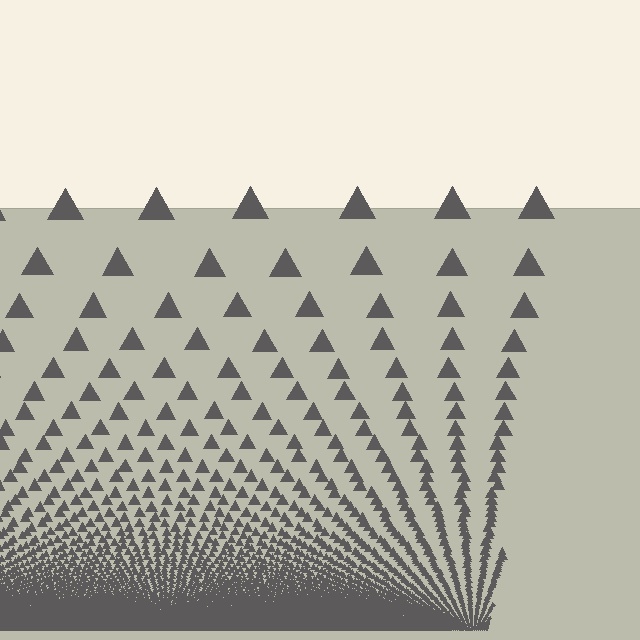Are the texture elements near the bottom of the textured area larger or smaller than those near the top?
Smaller. The gradient is inverted — elements near the bottom are smaller and denser.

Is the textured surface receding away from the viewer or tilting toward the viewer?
The surface appears to tilt toward the viewer. Texture elements get larger and sparser toward the top.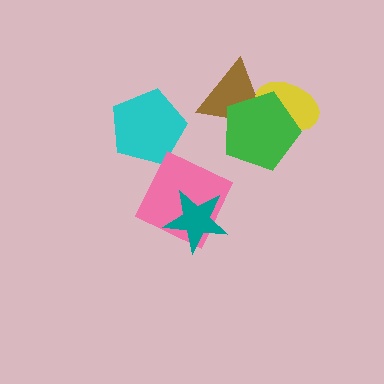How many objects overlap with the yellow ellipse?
2 objects overlap with the yellow ellipse.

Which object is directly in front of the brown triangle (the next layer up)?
The yellow ellipse is directly in front of the brown triangle.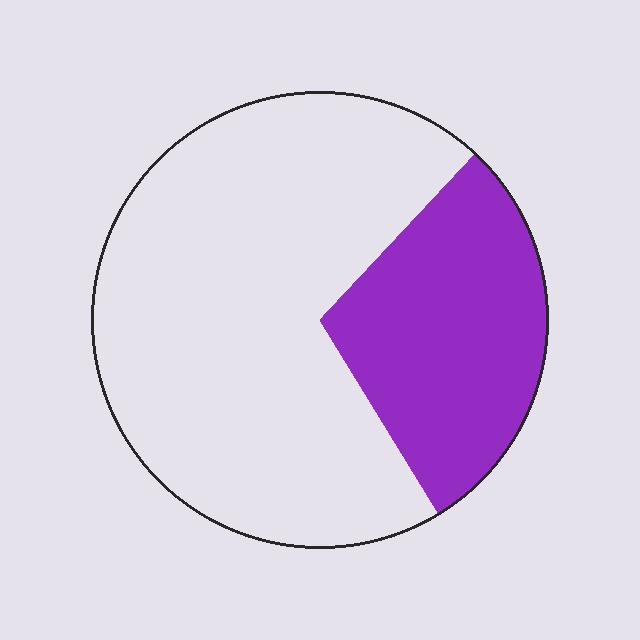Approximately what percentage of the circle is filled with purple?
Approximately 30%.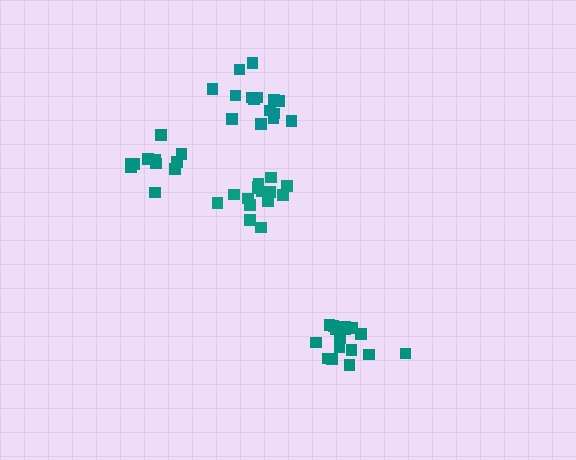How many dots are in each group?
Group 1: 15 dots, Group 2: 11 dots, Group 3: 15 dots, Group 4: 17 dots (58 total).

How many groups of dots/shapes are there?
There are 4 groups.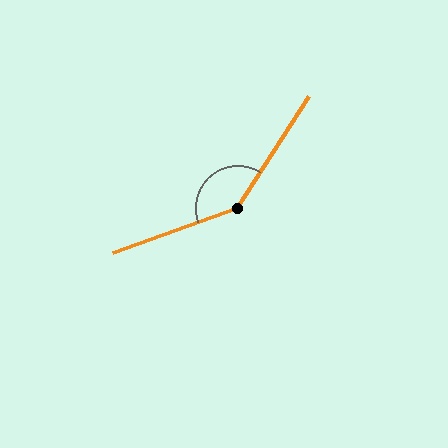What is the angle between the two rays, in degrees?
Approximately 142 degrees.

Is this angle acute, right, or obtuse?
It is obtuse.